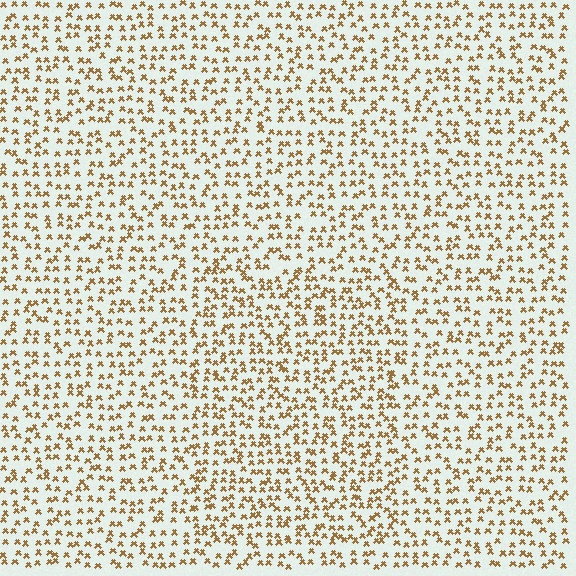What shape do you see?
I see a rectangle.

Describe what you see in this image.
The image contains small brown elements arranged at two different densities. A rectangle-shaped region is visible where the elements are more densely packed than the surrounding area.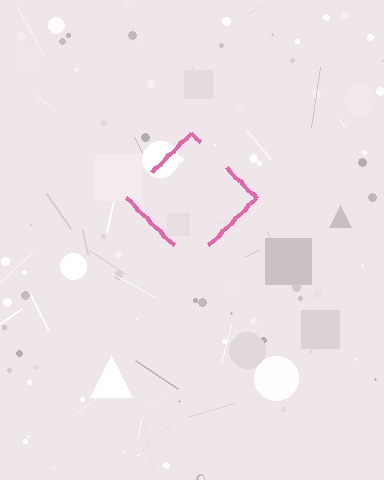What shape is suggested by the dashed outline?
The dashed outline suggests a diamond.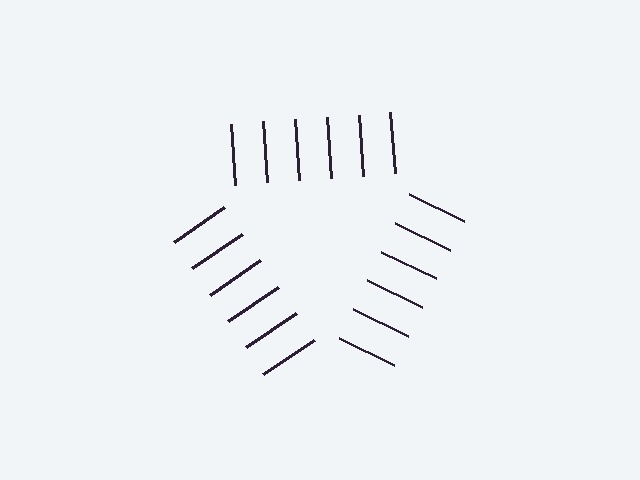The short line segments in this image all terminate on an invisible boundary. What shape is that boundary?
An illusory triangle — the line segments terminate on its edges but no continuous stroke is drawn.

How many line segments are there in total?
18 — 6 along each of the 3 edges.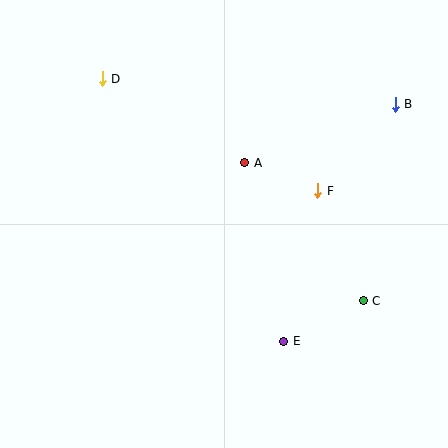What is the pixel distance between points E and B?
The distance between E and B is 262 pixels.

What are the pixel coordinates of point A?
Point A is at (245, 163).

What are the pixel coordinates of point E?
Point E is at (284, 341).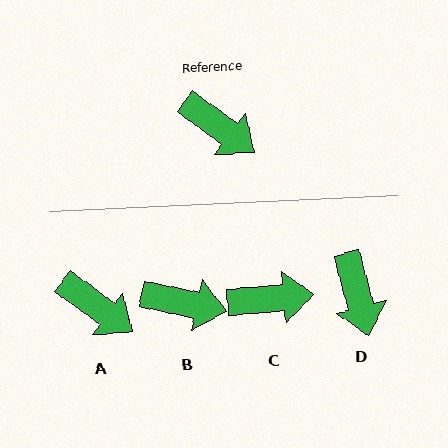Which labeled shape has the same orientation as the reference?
A.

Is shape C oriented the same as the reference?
No, it is off by about 41 degrees.